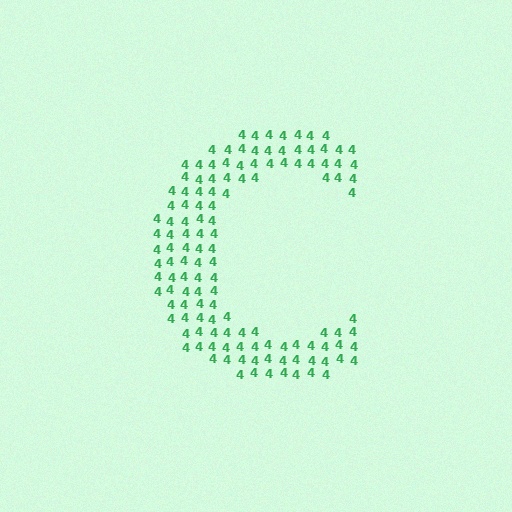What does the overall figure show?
The overall figure shows the letter C.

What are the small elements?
The small elements are digit 4's.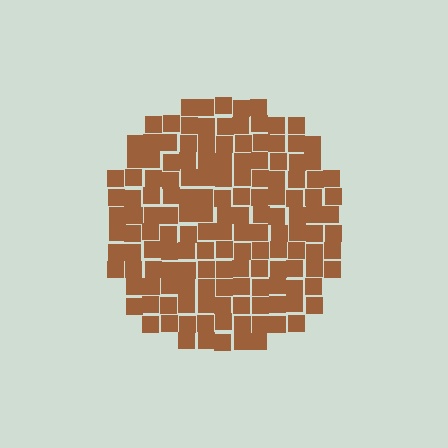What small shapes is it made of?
It is made of small squares.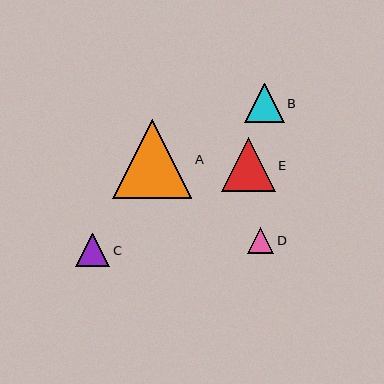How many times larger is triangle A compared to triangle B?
Triangle A is approximately 2.0 times the size of triangle B.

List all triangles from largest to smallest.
From largest to smallest: A, E, B, C, D.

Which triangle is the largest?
Triangle A is the largest with a size of approximately 79 pixels.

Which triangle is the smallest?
Triangle D is the smallest with a size of approximately 26 pixels.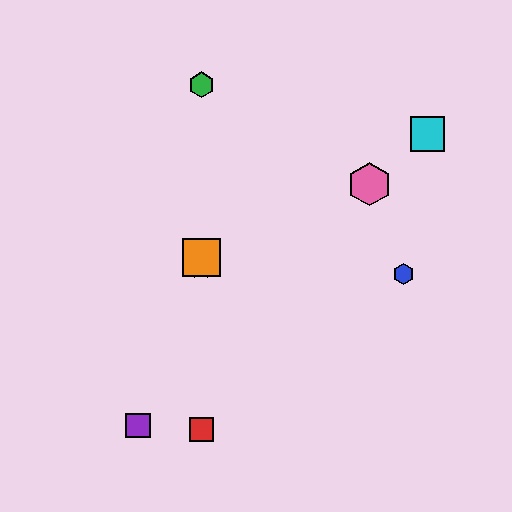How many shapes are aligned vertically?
4 shapes (the red square, the green hexagon, the yellow star, the orange square) are aligned vertically.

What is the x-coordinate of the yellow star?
The yellow star is at x≈201.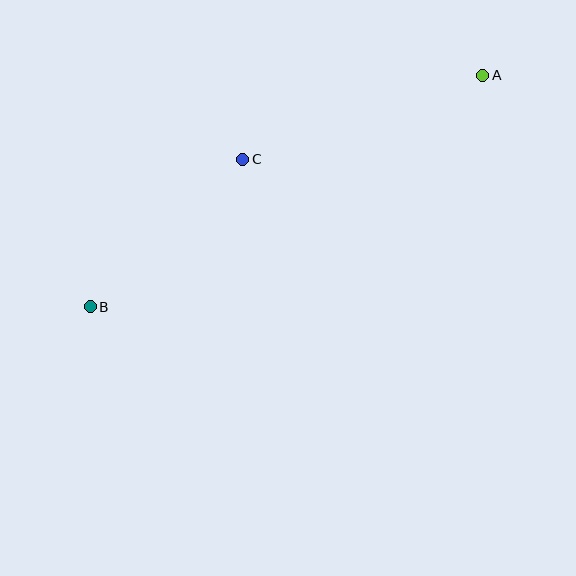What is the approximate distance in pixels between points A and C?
The distance between A and C is approximately 254 pixels.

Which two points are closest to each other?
Points B and C are closest to each other.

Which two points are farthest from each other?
Points A and B are farthest from each other.